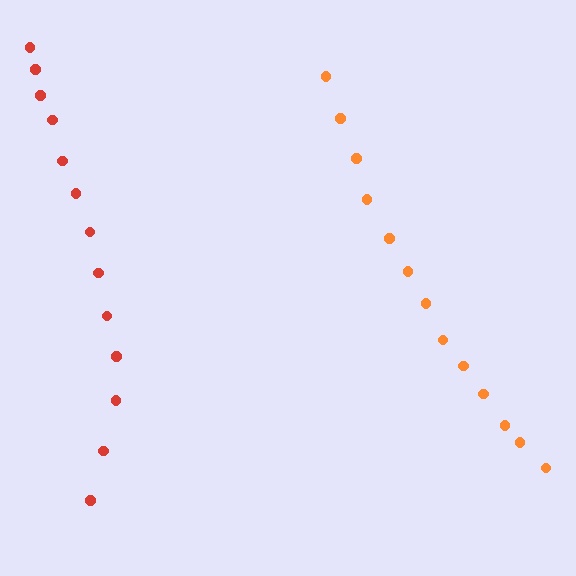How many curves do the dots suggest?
There are 2 distinct paths.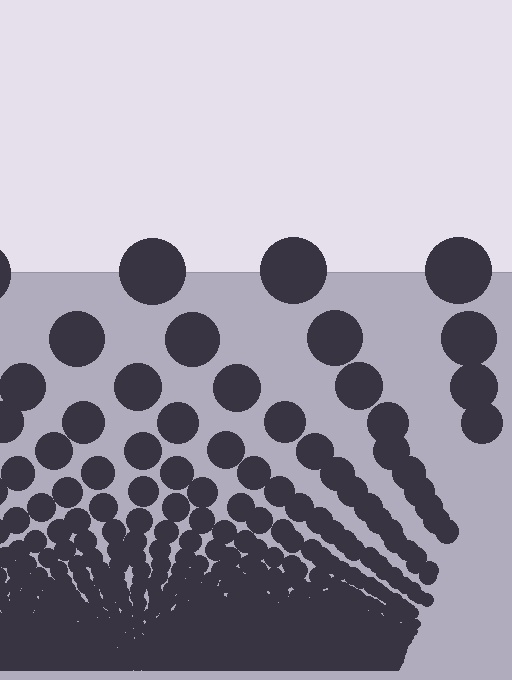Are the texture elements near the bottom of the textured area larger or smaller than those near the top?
Smaller. The gradient is inverted — elements near the bottom are smaller and denser.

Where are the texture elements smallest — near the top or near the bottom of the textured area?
Near the bottom.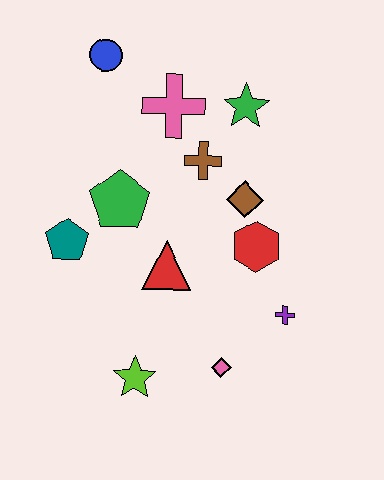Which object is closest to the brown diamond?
The red hexagon is closest to the brown diamond.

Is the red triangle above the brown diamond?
No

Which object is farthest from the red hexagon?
The blue circle is farthest from the red hexagon.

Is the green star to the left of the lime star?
No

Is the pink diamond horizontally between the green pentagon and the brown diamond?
Yes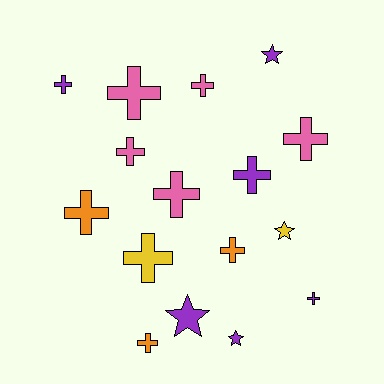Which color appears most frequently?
Purple, with 6 objects.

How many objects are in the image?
There are 16 objects.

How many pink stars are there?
There are no pink stars.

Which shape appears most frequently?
Cross, with 12 objects.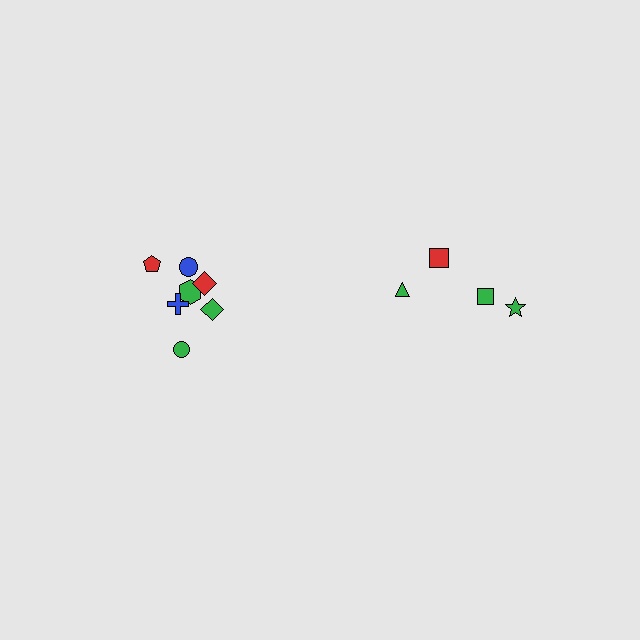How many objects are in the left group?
There are 7 objects.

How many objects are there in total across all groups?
There are 11 objects.